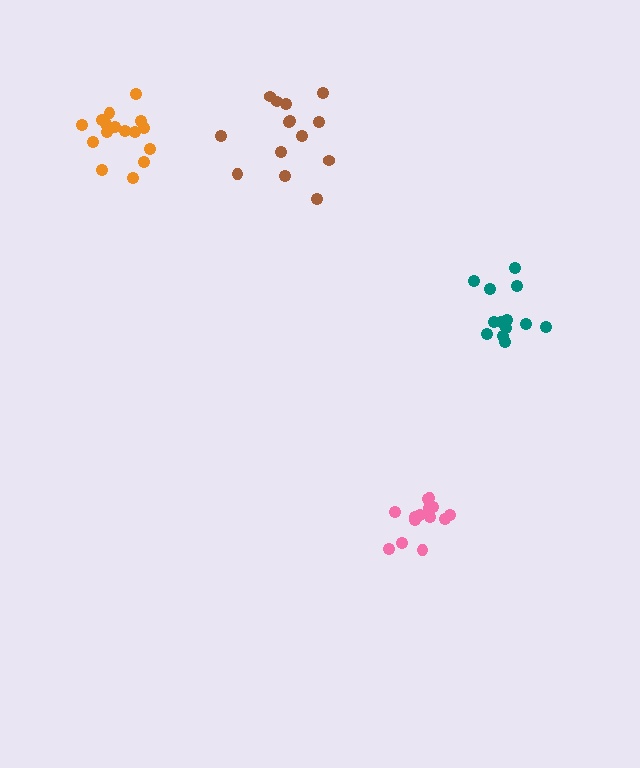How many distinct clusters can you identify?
There are 4 distinct clusters.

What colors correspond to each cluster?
The clusters are colored: pink, teal, brown, orange.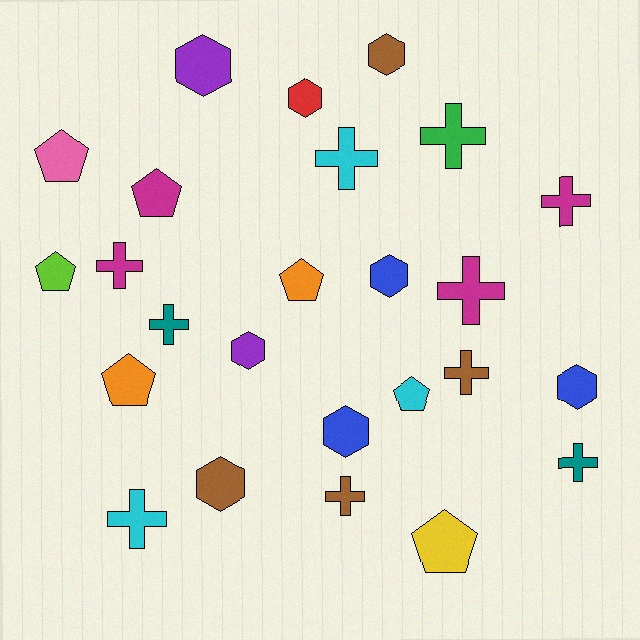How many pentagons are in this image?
There are 7 pentagons.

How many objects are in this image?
There are 25 objects.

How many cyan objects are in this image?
There are 3 cyan objects.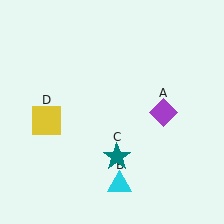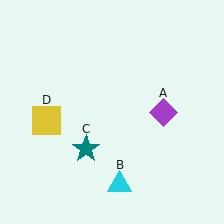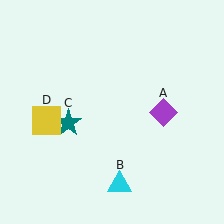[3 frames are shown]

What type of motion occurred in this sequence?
The teal star (object C) rotated clockwise around the center of the scene.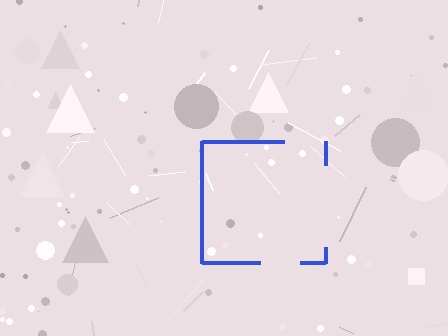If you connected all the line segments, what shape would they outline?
They would outline a square.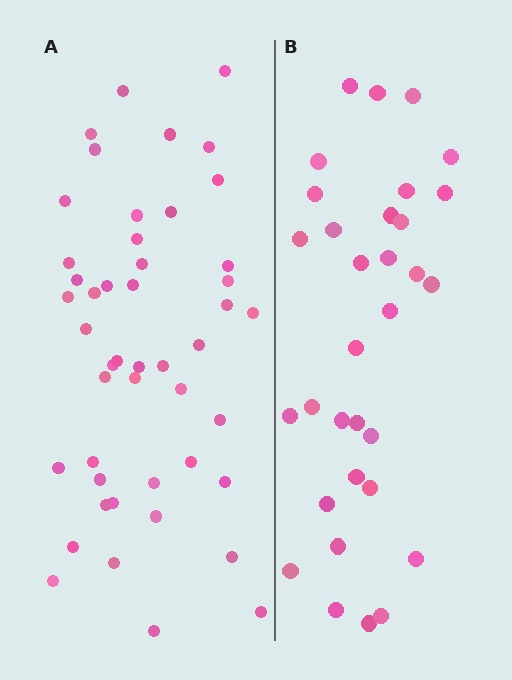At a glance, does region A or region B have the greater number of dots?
Region A (the left region) has more dots.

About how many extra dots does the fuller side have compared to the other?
Region A has approximately 15 more dots than region B.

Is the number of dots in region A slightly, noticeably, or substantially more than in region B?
Region A has substantially more. The ratio is roughly 1.5 to 1.